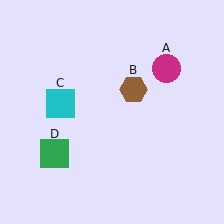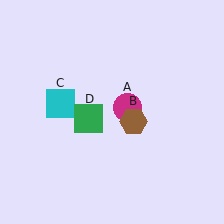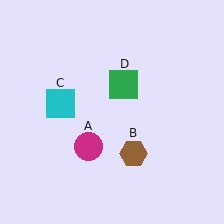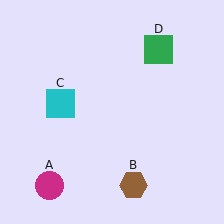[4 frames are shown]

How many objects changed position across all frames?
3 objects changed position: magenta circle (object A), brown hexagon (object B), green square (object D).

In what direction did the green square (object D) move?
The green square (object D) moved up and to the right.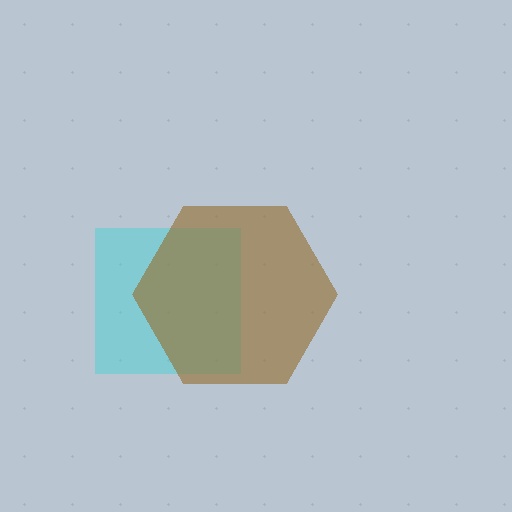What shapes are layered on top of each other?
The layered shapes are: a cyan square, a brown hexagon.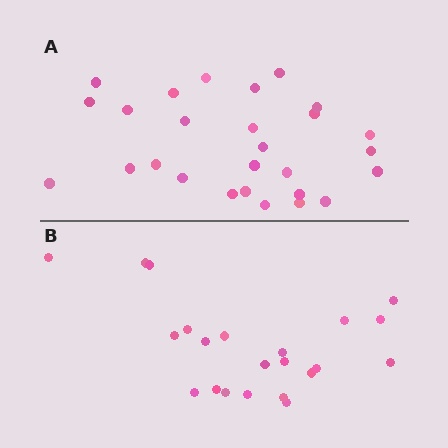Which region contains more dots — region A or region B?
Region A (the top region) has more dots.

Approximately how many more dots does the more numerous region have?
Region A has about 5 more dots than region B.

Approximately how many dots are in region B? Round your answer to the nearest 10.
About 20 dots. (The exact count is 22, which rounds to 20.)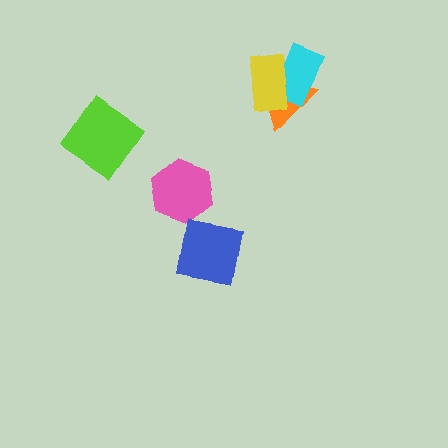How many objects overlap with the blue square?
0 objects overlap with the blue square.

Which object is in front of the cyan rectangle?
The yellow rectangle is in front of the cyan rectangle.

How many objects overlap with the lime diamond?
0 objects overlap with the lime diamond.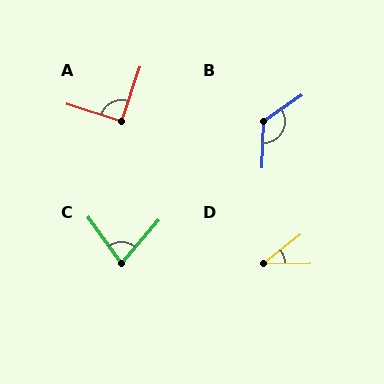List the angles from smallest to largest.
D (37°), C (77°), A (92°), B (125°).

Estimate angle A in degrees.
Approximately 92 degrees.